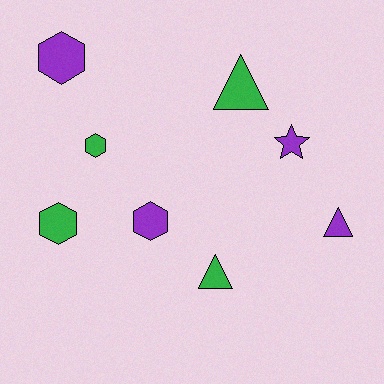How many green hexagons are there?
There are 2 green hexagons.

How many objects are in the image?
There are 8 objects.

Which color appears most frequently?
Green, with 4 objects.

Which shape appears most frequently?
Hexagon, with 4 objects.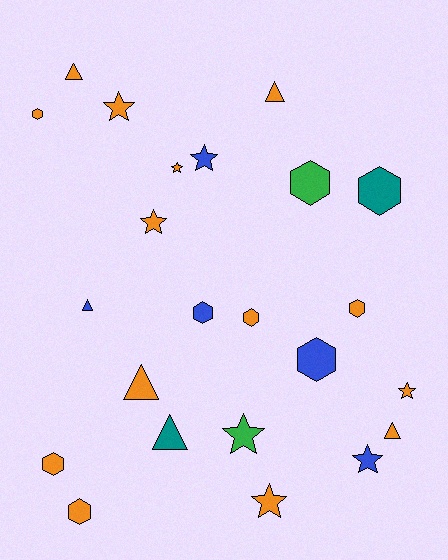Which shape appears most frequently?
Hexagon, with 9 objects.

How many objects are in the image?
There are 23 objects.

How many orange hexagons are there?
There are 5 orange hexagons.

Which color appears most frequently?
Orange, with 14 objects.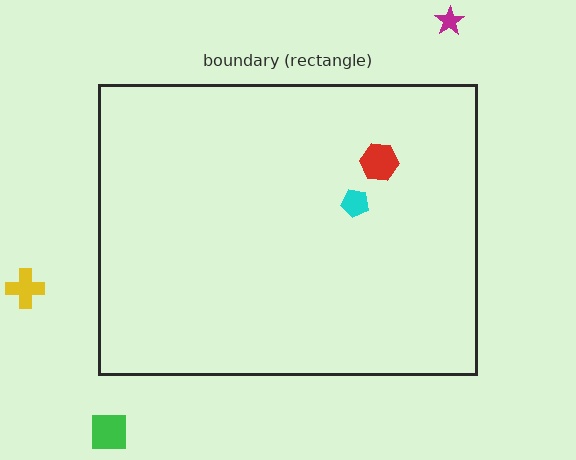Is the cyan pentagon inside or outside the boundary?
Inside.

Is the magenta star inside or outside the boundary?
Outside.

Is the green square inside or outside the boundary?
Outside.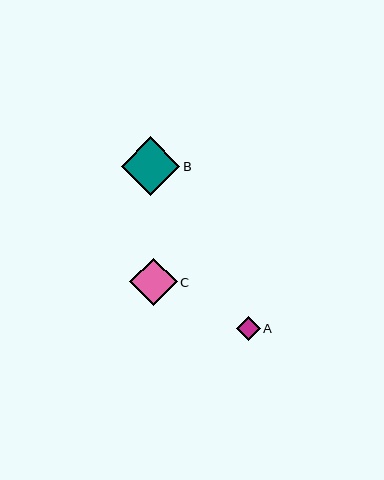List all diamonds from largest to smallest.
From largest to smallest: B, C, A.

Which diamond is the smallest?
Diamond A is the smallest with a size of approximately 24 pixels.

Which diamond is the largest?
Diamond B is the largest with a size of approximately 59 pixels.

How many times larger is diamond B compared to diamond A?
Diamond B is approximately 2.4 times the size of diamond A.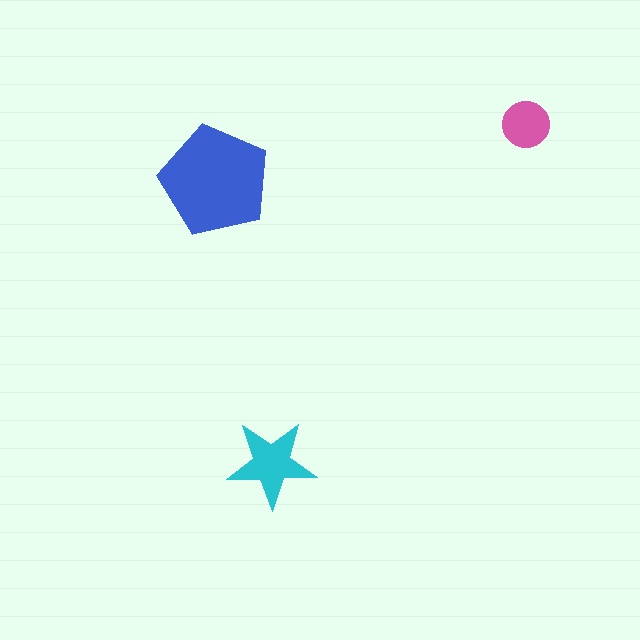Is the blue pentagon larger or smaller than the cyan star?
Larger.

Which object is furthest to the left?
The blue pentagon is leftmost.